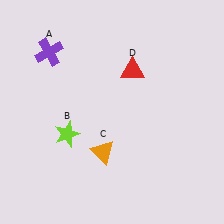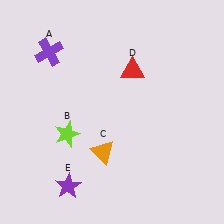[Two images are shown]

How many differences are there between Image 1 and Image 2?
There is 1 difference between the two images.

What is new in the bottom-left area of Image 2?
A purple star (E) was added in the bottom-left area of Image 2.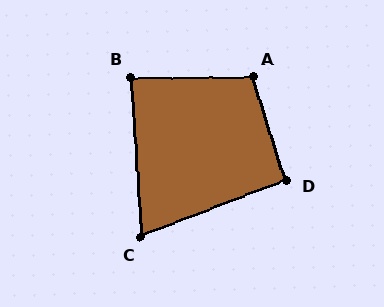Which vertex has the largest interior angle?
A, at approximately 108 degrees.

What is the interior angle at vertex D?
Approximately 94 degrees (approximately right).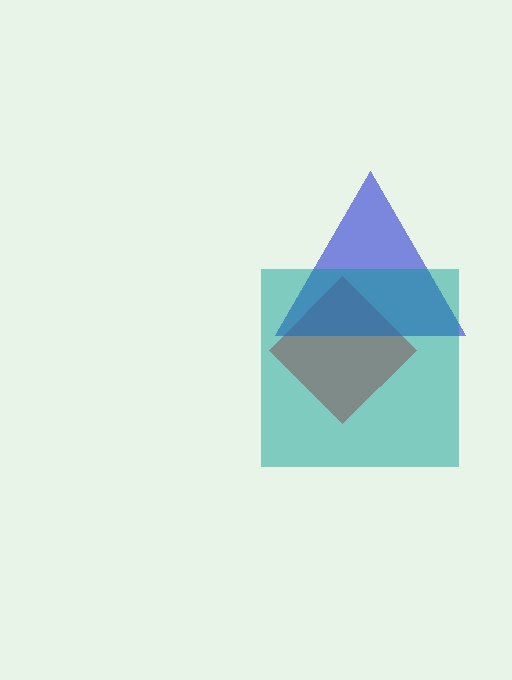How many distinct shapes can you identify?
There are 3 distinct shapes: a red diamond, a blue triangle, a teal square.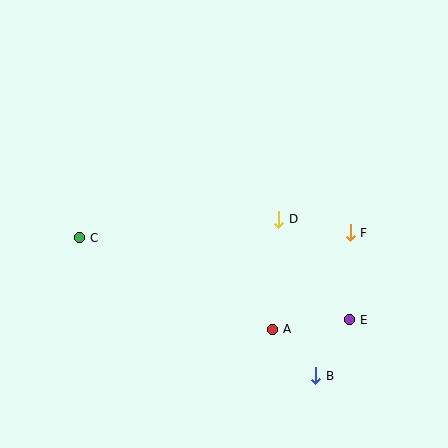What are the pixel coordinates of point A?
Point A is at (273, 329).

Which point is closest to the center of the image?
Point D at (279, 219) is closest to the center.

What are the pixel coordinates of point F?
Point F is at (350, 233).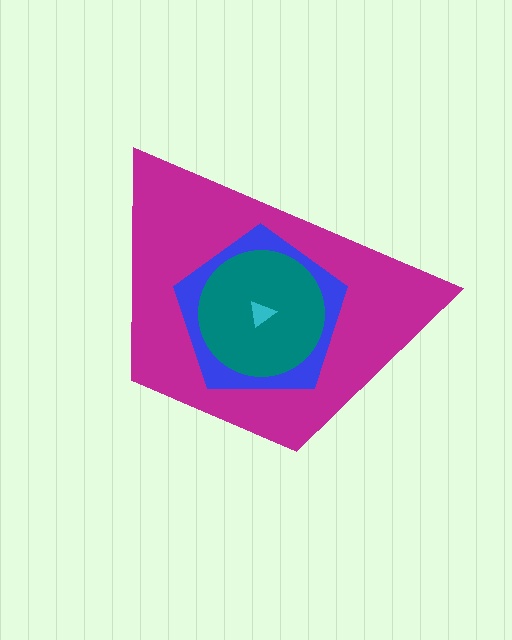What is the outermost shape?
The magenta trapezoid.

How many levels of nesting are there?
4.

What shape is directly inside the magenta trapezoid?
The blue pentagon.